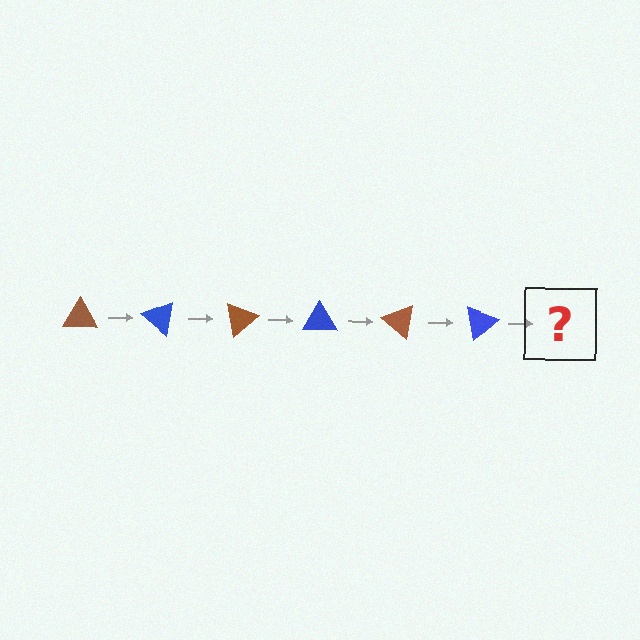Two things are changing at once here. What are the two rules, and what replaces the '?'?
The two rules are that it rotates 40 degrees each step and the color cycles through brown and blue. The '?' should be a brown triangle, rotated 240 degrees from the start.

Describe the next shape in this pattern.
It should be a brown triangle, rotated 240 degrees from the start.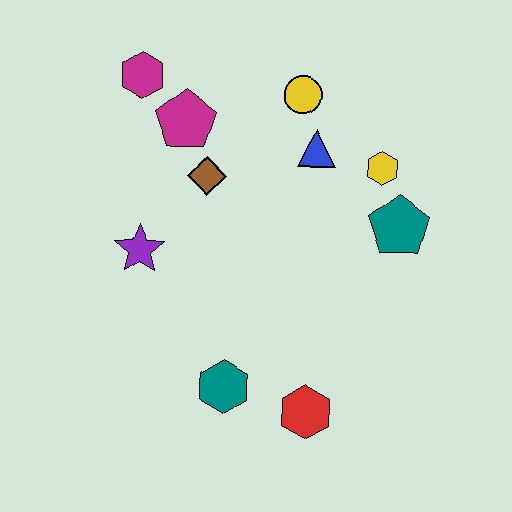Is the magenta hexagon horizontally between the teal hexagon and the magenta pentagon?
No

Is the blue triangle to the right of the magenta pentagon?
Yes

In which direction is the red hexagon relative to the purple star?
The red hexagon is to the right of the purple star.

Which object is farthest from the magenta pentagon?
The red hexagon is farthest from the magenta pentagon.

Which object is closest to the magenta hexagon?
The magenta pentagon is closest to the magenta hexagon.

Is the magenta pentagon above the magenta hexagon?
No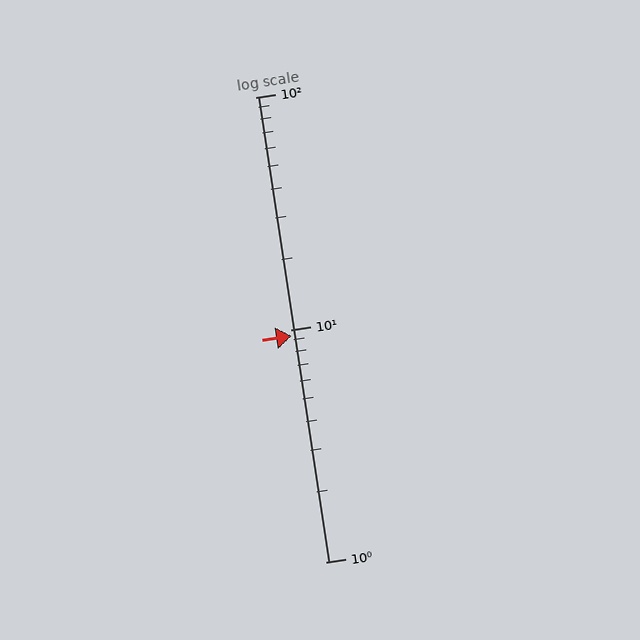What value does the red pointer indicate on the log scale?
The pointer indicates approximately 9.4.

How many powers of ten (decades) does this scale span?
The scale spans 2 decades, from 1 to 100.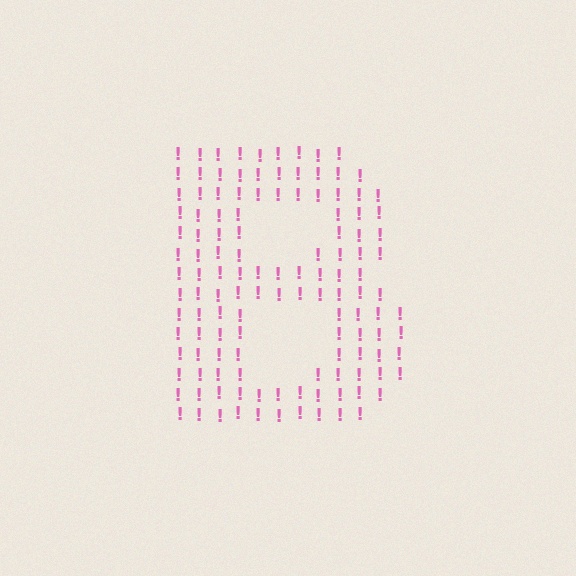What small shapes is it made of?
It is made of small exclamation marks.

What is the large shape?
The large shape is the letter B.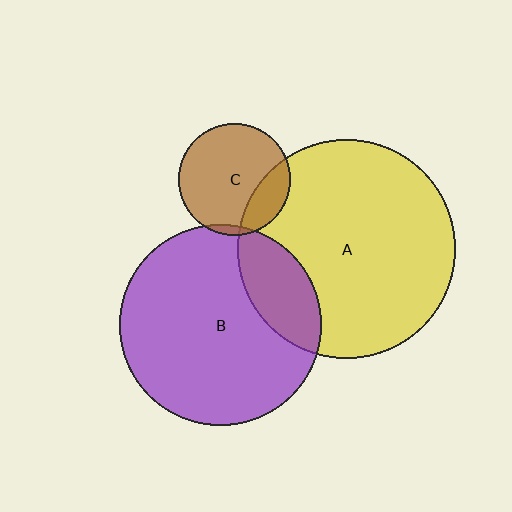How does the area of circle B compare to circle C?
Approximately 3.3 times.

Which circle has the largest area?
Circle A (yellow).